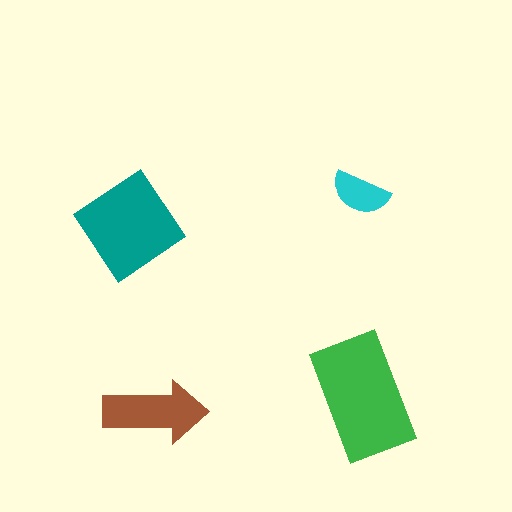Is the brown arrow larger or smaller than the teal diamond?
Smaller.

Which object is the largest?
The green rectangle.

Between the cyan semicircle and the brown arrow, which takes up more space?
The brown arrow.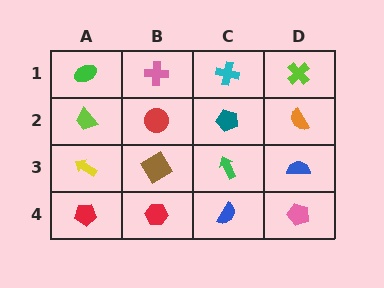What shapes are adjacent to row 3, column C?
A teal pentagon (row 2, column C), a blue semicircle (row 4, column C), a brown diamond (row 3, column B), a blue semicircle (row 3, column D).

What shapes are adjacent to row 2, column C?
A cyan cross (row 1, column C), a green arrow (row 3, column C), a red circle (row 2, column B), an orange semicircle (row 2, column D).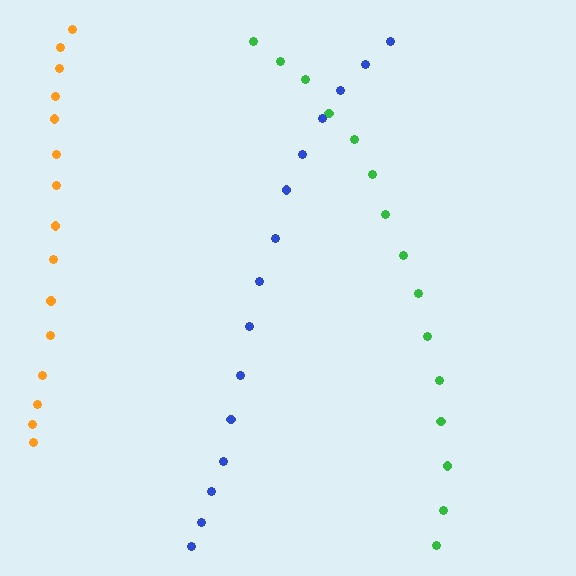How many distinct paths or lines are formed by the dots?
There are 3 distinct paths.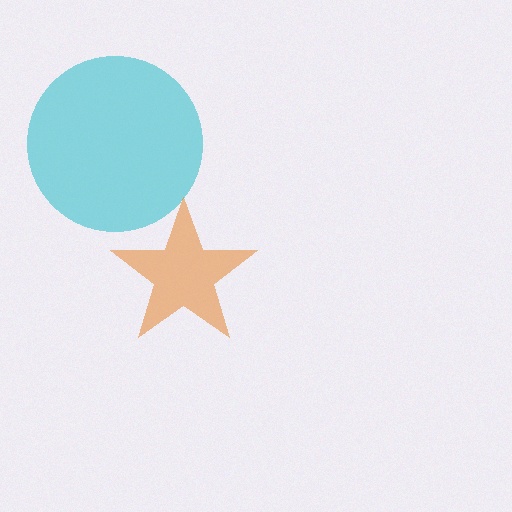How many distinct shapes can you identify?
There are 2 distinct shapes: a cyan circle, an orange star.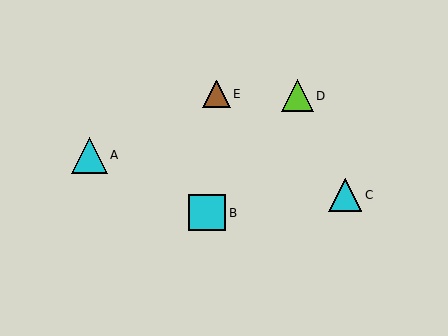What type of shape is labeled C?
Shape C is a cyan triangle.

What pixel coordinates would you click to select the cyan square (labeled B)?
Click at (207, 213) to select the cyan square B.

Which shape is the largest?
The cyan square (labeled B) is the largest.